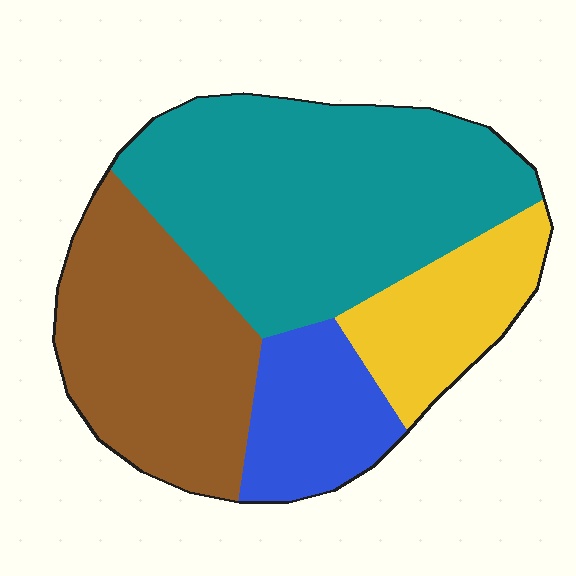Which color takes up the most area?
Teal, at roughly 45%.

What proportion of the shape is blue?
Blue covers 14% of the shape.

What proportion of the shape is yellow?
Yellow covers 15% of the shape.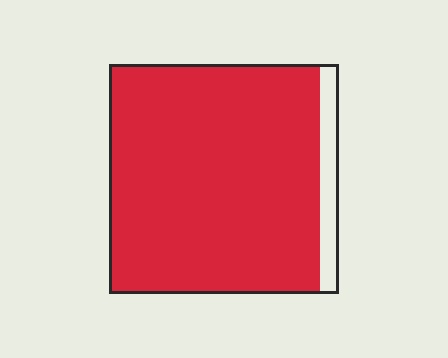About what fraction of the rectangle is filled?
About nine tenths (9/10).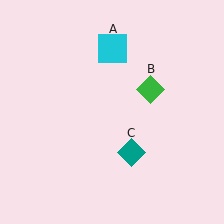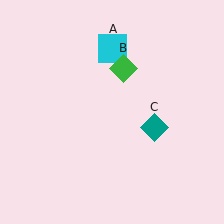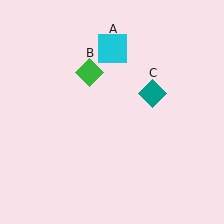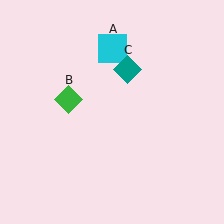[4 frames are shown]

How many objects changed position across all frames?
2 objects changed position: green diamond (object B), teal diamond (object C).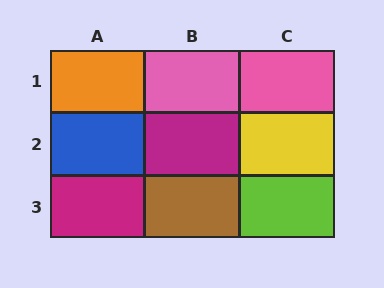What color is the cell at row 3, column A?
Magenta.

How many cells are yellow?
1 cell is yellow.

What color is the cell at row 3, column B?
Brown.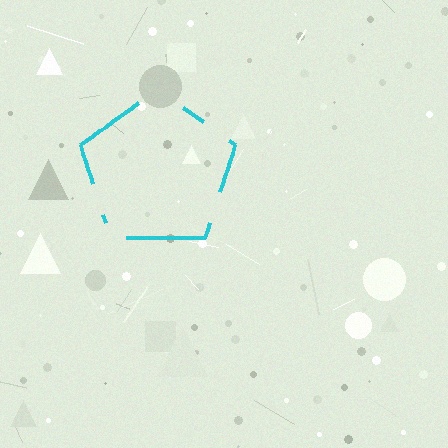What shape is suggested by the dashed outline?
The dashed outline suggests a pentagon.